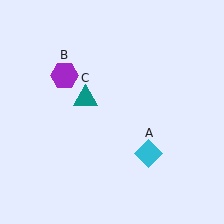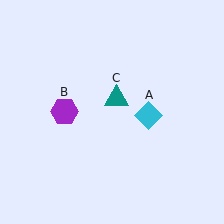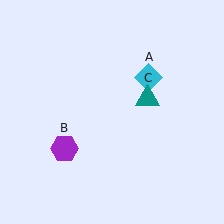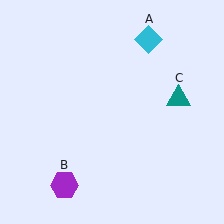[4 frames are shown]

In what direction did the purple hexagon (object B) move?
The purple hexagon (object B) moved down.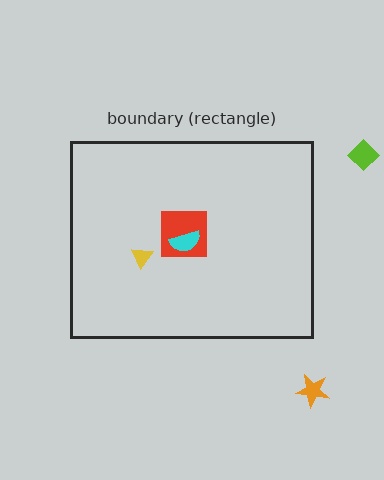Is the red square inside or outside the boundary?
Inside.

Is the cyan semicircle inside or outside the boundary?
Inside.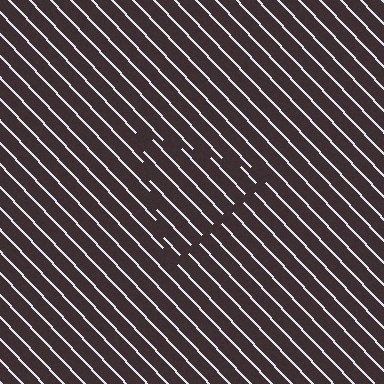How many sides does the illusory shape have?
3 sides — the line-ends trace a triangle.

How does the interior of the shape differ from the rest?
The interior of the shape contains the same grating, shifted by half a period — the contour is defined by the phase discontinuity where line-ends from the inner and outer gratings abut.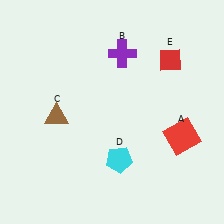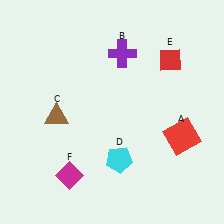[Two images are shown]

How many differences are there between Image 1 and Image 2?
There is 1 difference between the two images.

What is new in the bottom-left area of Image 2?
A magenta diamond (F) was added in the bottom-left area of Image 2.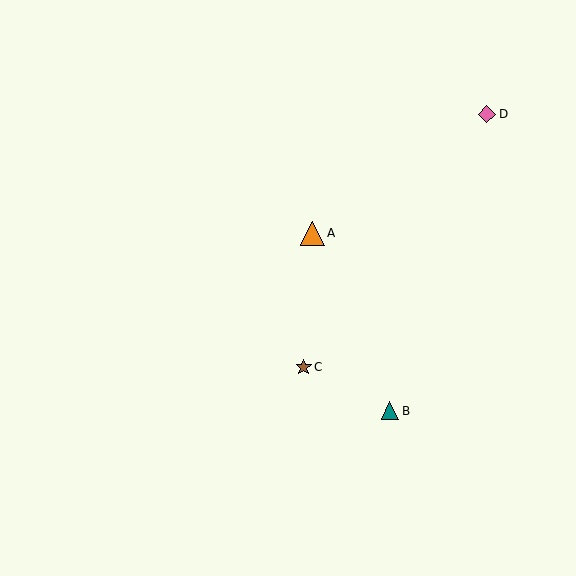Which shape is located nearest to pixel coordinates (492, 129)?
The pink diamond (labeled D) at (487, 114) is nearest to that location.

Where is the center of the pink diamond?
The center of the pink diamond is at (487, 114).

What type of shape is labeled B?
Shape B is a teal triangle.